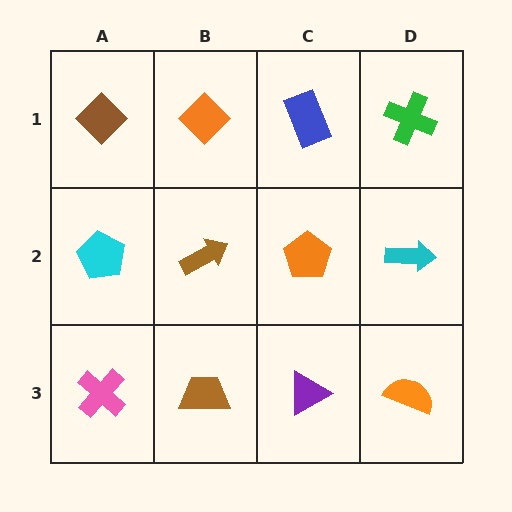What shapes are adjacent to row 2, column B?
An orange diamond (row 1, column B), a brown trapezoid (row 3, column B), a cyan pentagon (row 2, column A), an orange pentagon (row 2, column C).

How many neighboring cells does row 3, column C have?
3.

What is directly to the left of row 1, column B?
A brown diamond.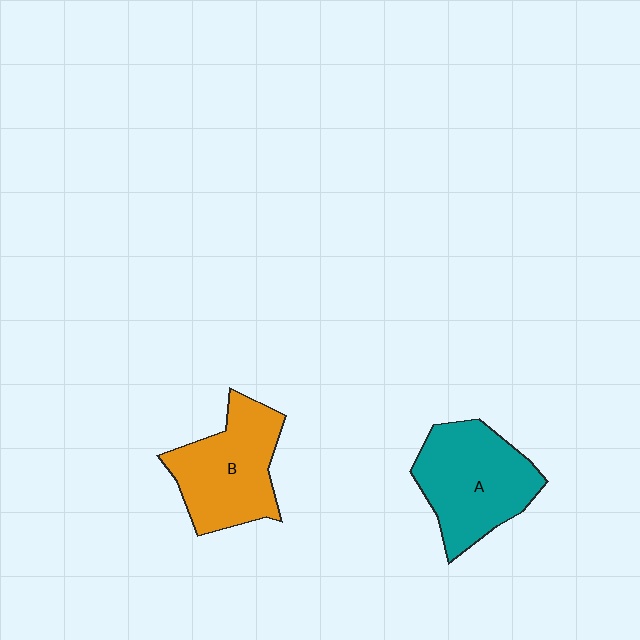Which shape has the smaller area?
Shape B (orange).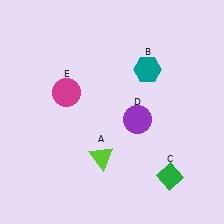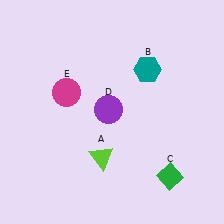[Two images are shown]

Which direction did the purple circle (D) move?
The purple circle (D) moved left.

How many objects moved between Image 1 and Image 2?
1 object moved between the two images.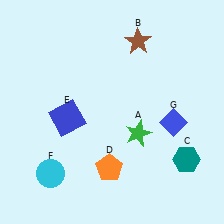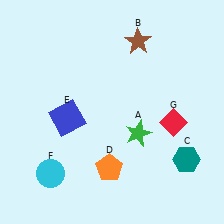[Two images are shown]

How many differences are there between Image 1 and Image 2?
There is 1 difference between the two images.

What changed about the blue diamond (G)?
In Image 1, G is blue. In Image 2, it changed to red.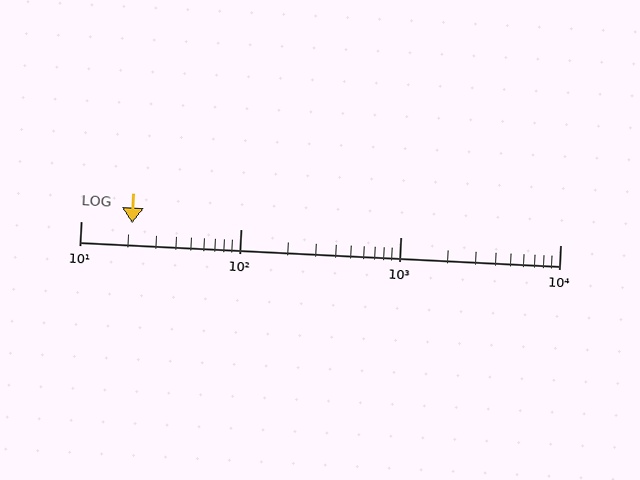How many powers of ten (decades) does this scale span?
The scale spans 3 decades, from 10 to 10000.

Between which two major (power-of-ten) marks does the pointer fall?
The pointer is between 10 and 100.